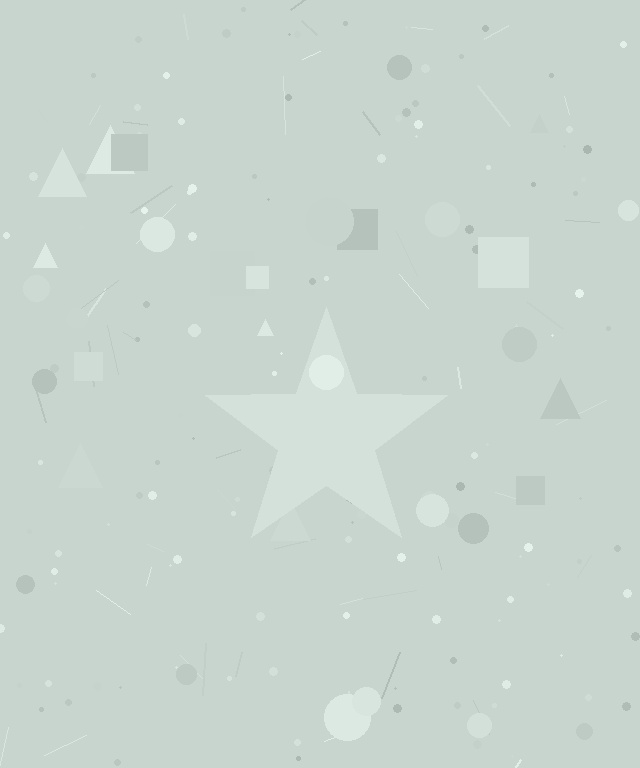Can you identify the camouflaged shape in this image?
The camouflaged shape is a star.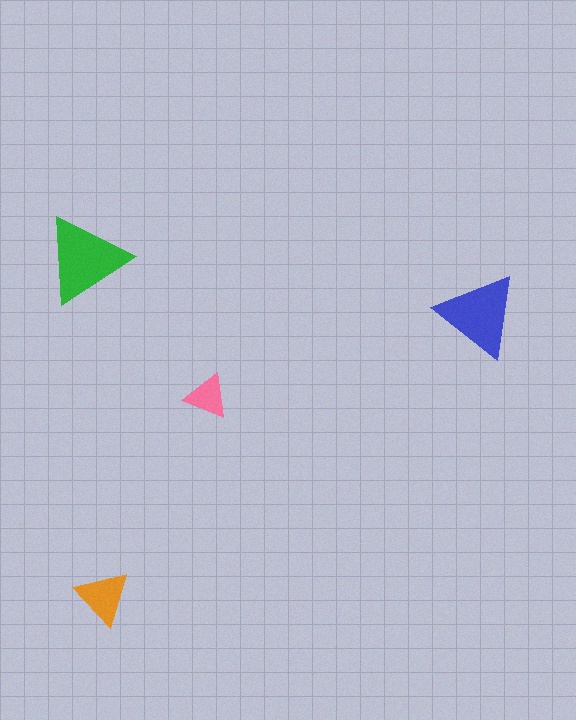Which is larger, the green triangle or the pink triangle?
The green one.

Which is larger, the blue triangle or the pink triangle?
The blue one.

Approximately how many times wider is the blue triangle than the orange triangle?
About 1.5 times wider.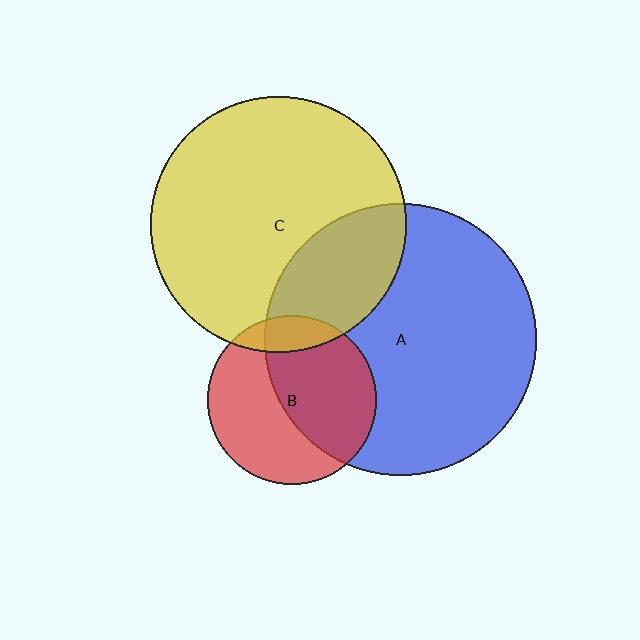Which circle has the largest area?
Circle A (blue).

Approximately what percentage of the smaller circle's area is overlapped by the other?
Approximately 25%.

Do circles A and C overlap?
Yes.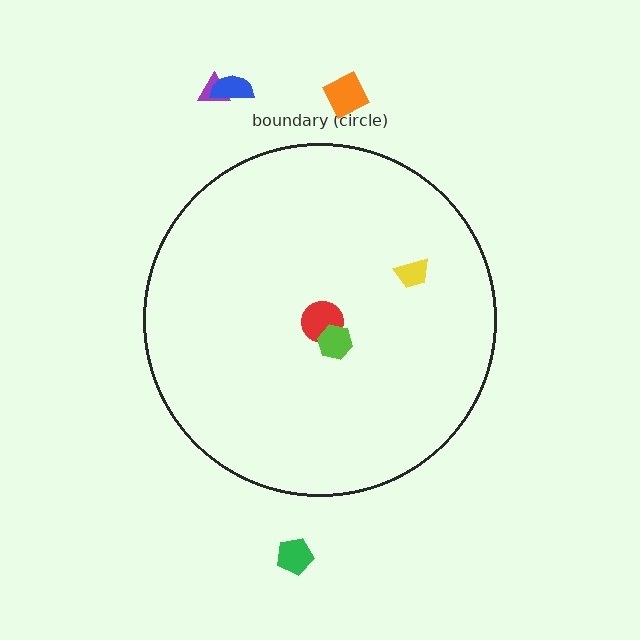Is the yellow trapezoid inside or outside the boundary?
Inside.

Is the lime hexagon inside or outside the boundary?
Inside.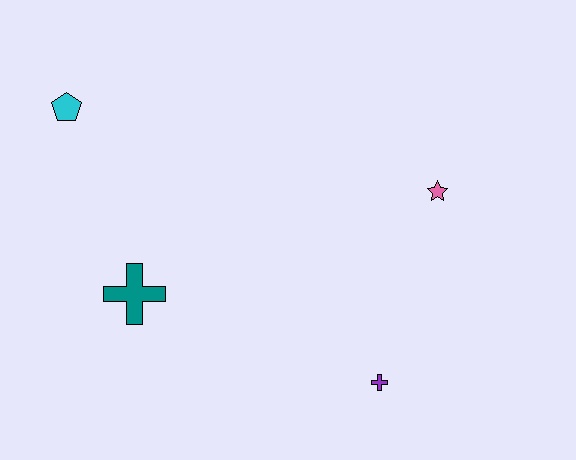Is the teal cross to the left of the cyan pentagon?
No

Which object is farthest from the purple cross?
The cyan pentagon is farthest from the purple cross.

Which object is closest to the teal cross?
The cyan pentagon is closest to the teal cross.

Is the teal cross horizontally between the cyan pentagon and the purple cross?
Yes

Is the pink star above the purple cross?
Yes